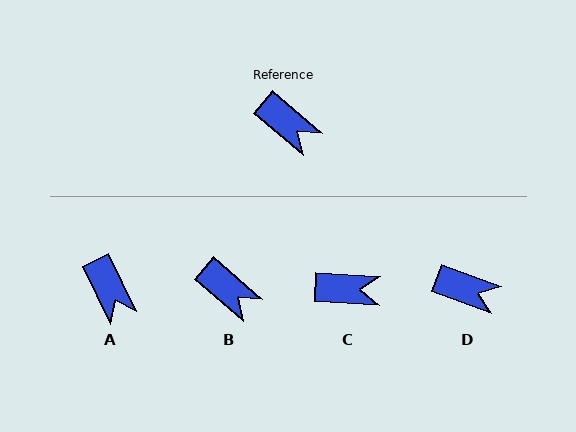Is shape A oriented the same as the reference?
No, it is off by about 24 degrees.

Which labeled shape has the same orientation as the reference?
B.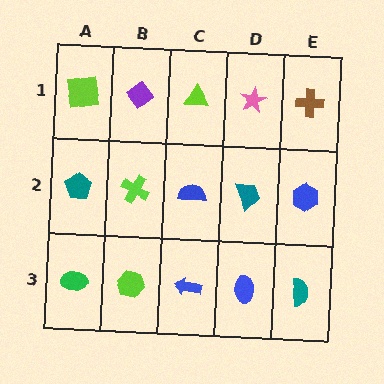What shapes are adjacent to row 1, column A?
A teal pentagon (row 2, column A), a purple diamond (row 1, column B).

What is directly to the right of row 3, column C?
A blue ellipse.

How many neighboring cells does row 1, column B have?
3.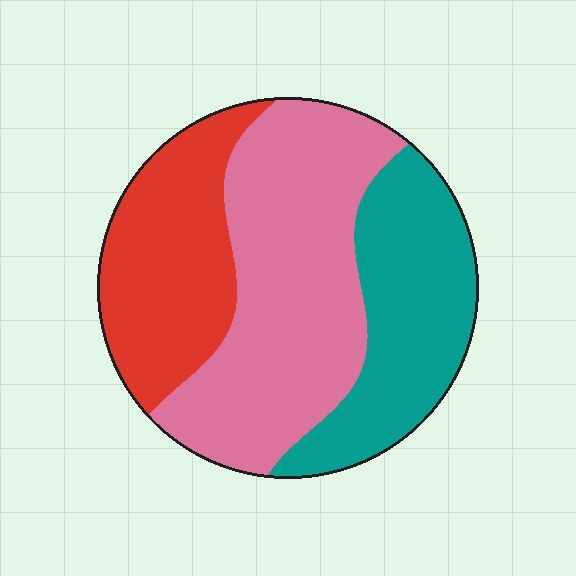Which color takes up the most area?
Pink, at roughly 45%.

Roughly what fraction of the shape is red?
Red takes up about one quarter (1/4) of the shape.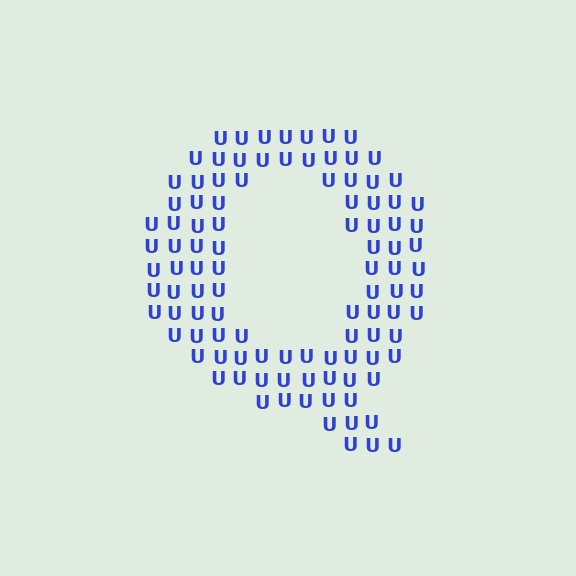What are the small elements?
The small elements are letter U's.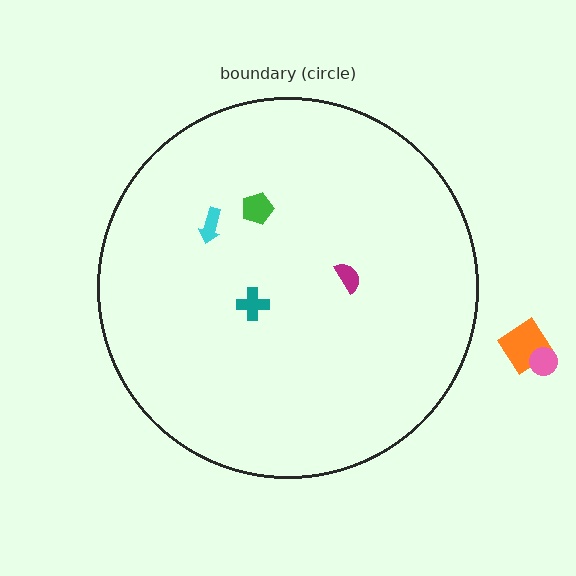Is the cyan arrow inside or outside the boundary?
Inside.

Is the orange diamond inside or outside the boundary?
Outside.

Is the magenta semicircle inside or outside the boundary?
Inside.